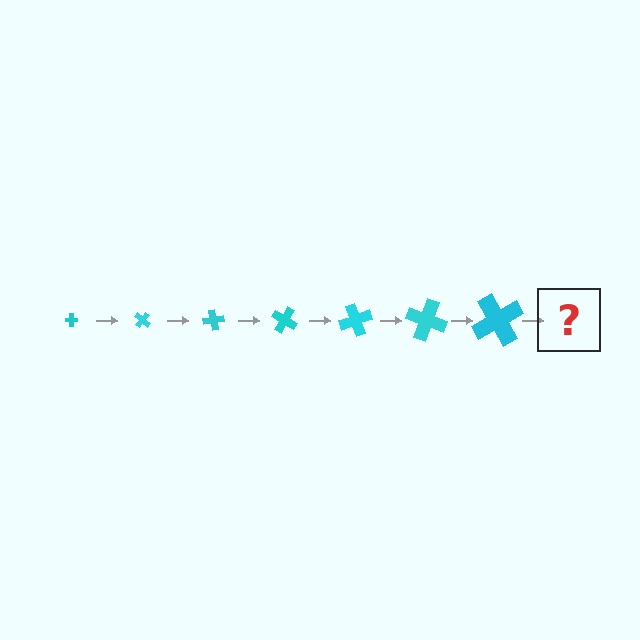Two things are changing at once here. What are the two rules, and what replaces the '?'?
The two rules are that the cross grows larger each step and it rotates 40 degrees each step. The '?' should be a cross, larger than the previous one and rotated 280 degrees from the start.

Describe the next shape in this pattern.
It should be a cross, larger than the previous one and rotated 280 degrees from the start.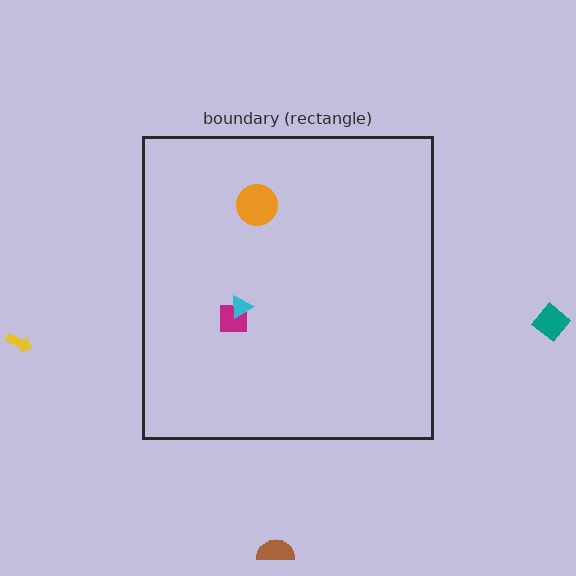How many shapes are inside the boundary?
3 inside, 3 outside.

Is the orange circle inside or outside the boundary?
Inside.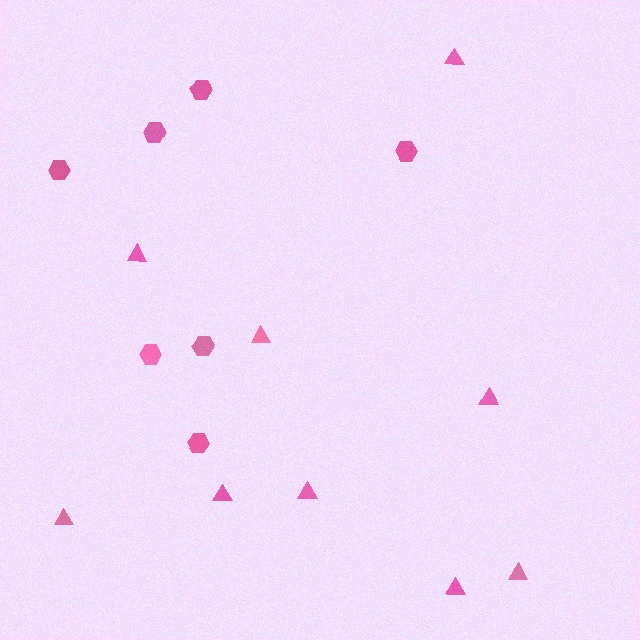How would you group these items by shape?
There are 2 groups: one group of hexagons (7) and one group of triangles (9).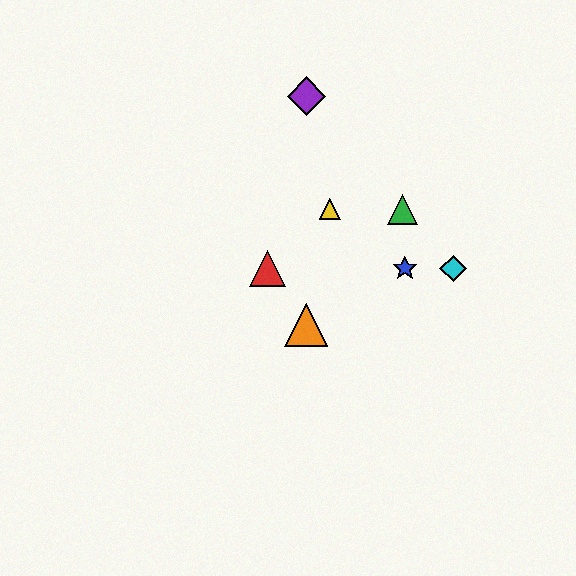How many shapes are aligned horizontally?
3 shapes (the red triangle, the blue star, the cyan diamond) are aligned horizontally.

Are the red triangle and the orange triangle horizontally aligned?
No, the red triangle is at y≈268 and the orange triangle is at y≈325.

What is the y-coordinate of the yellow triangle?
The yellow triangle is at y≈209.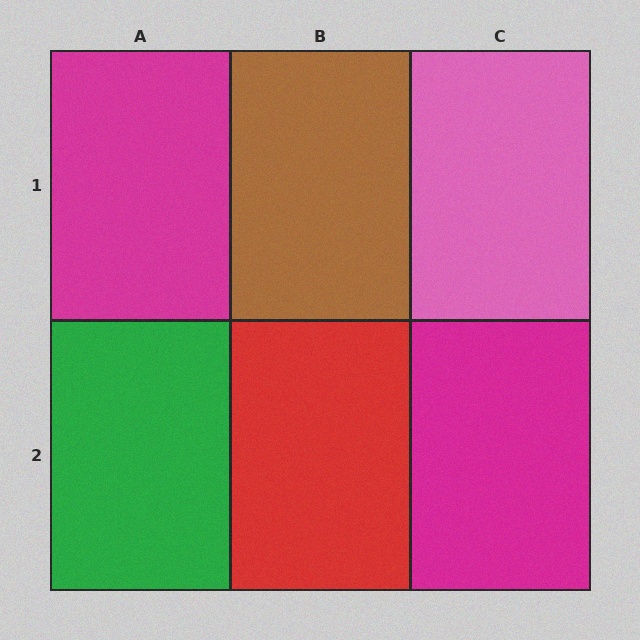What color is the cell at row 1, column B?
Brown.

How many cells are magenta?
2 cells are magenta.